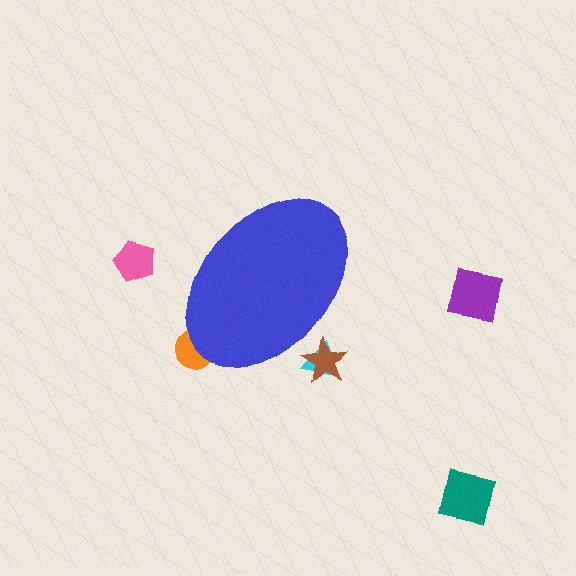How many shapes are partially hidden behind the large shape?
3 shapes are partially hidden.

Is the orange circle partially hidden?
Yes, the orange circle is partially hidden behind the blue ellipse.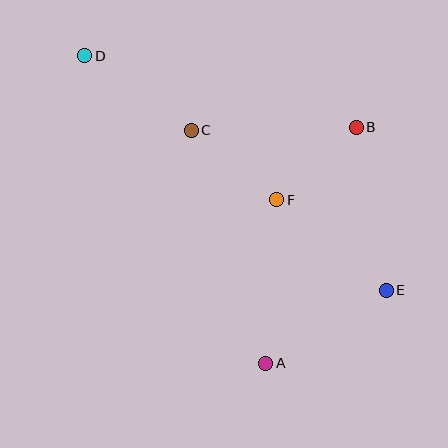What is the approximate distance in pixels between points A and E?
The distance between A and E is approximately 141 pixels.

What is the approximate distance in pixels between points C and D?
The distance between C and D is approximately 130 pixels.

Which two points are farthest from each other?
Points D and E are farthest from each other.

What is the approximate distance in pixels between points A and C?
The distance between A and C is approximately 244 pixels.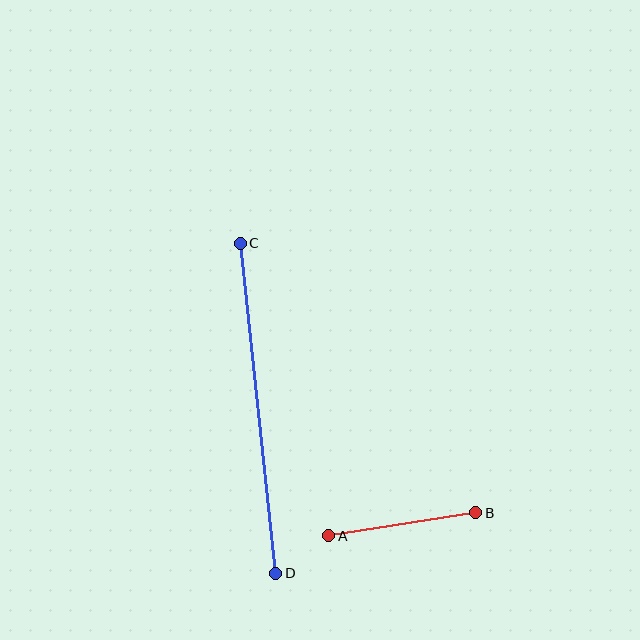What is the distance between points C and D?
The distance is approximately 332 pixels.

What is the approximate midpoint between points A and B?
The midpoint is at approximately (402, 524) pixels.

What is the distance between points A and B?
The distance is approximately 148 pixels.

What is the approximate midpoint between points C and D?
The midpoint is at approximately (258, 408) pixels.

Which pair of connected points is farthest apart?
Points C and D are farthest apart.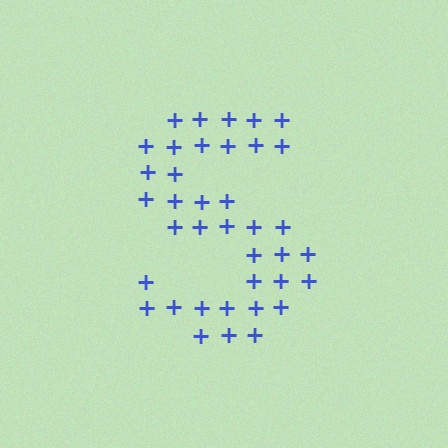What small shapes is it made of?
It is made of small plus signs.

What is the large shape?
The large shape is the letter S.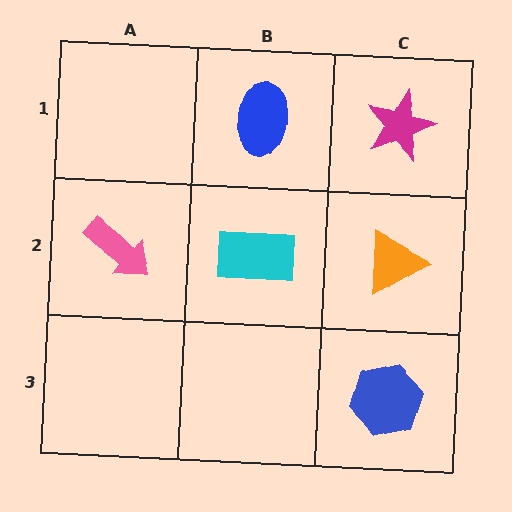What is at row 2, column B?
A cyan rectangle.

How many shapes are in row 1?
2 shapes.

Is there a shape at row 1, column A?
No, that cell is empty.